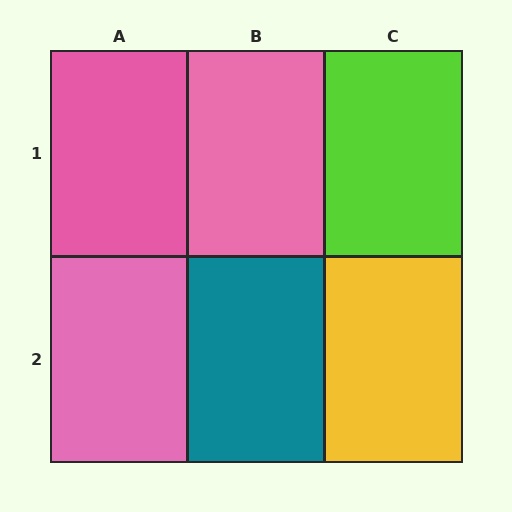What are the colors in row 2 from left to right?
Pink, teal, yellow.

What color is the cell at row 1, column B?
Pink.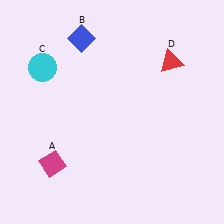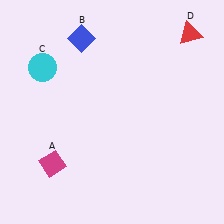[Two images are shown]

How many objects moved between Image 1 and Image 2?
1 object moved between the two images.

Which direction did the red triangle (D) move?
The red triangle (D) moved up.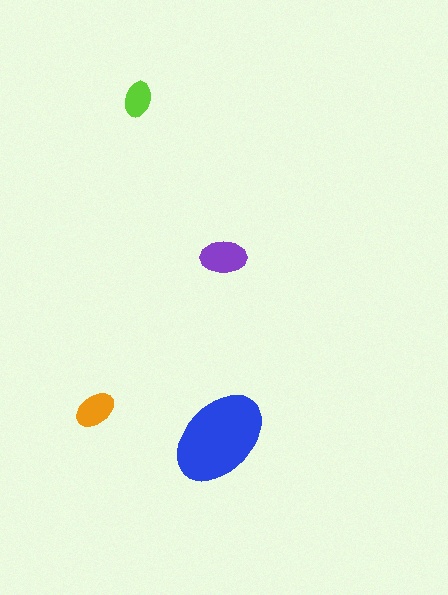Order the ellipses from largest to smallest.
the blue one, the purple one, the orange one, the lime one.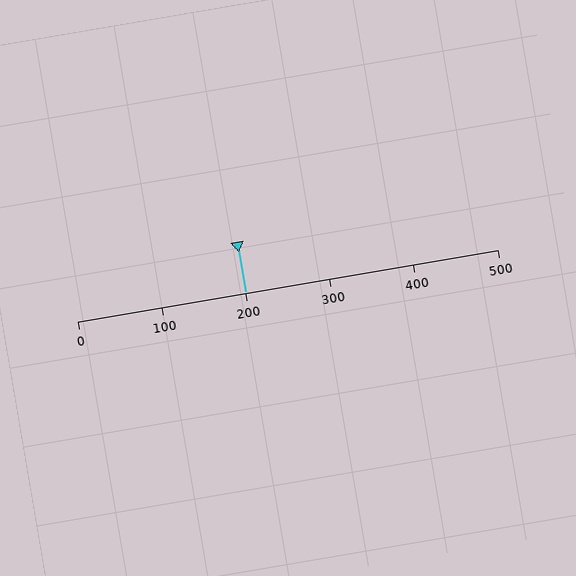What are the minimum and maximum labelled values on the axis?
The axis runs from 0 to 500.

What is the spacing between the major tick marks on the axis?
The major ticks are spaced 100 apart.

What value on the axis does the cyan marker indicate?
The marker indicates approximately 200.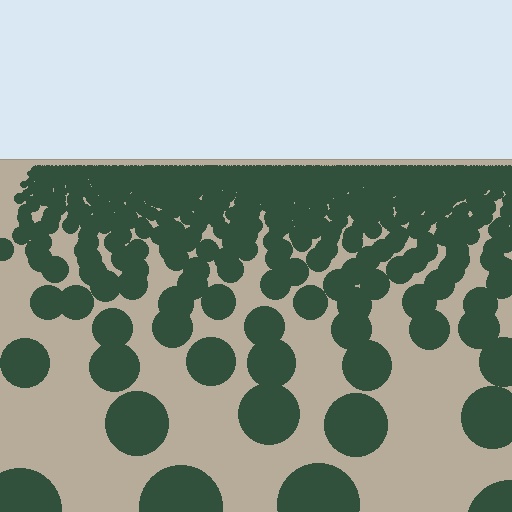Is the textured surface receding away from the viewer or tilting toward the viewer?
The surface is receding away from the viewer. Texture elements get smaller and denser toward the top.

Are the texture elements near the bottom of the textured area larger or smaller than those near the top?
Larger. Near the bottom, elements are closer to the viewer and appear at a bigger on-screen size.